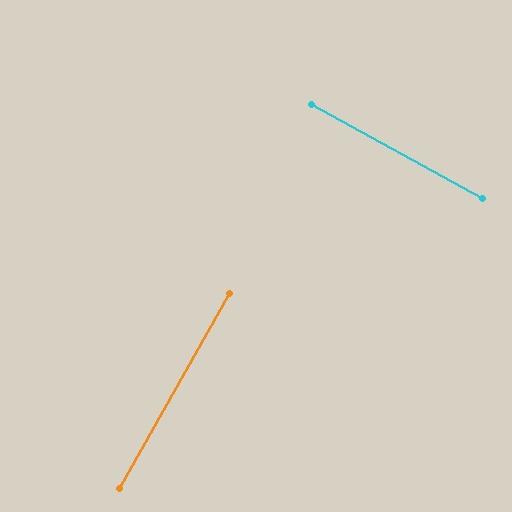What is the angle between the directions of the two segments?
Approximately 89 degrees.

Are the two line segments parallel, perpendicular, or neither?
Perpendicular — they meet at approximately 89°.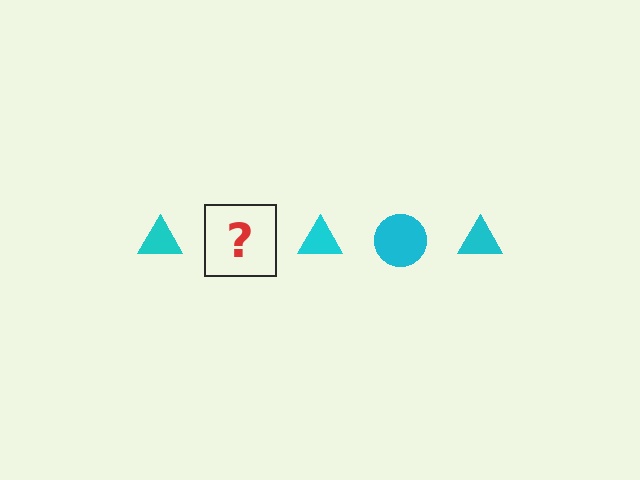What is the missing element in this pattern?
The missing element is a cyan circle.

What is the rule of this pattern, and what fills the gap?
The rule is that the pattern cycles through triangle, circle shapes in cyan. The gap should be filled with a cyan circle.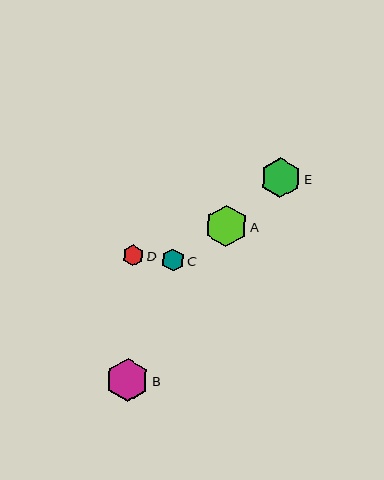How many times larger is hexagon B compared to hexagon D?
Hexagon B is approximately 2.1 times the size of hexagon D.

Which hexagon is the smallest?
Hexagon D is the smallest with a size of approximately 21 pixels.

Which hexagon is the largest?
Hexagon B is the largest with a size of approximately 43 pixels.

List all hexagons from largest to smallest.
From largest to smallest: B, A, E, C, D.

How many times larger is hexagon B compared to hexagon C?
Hexagon B is approximately 1.9 times the size of hexagon C.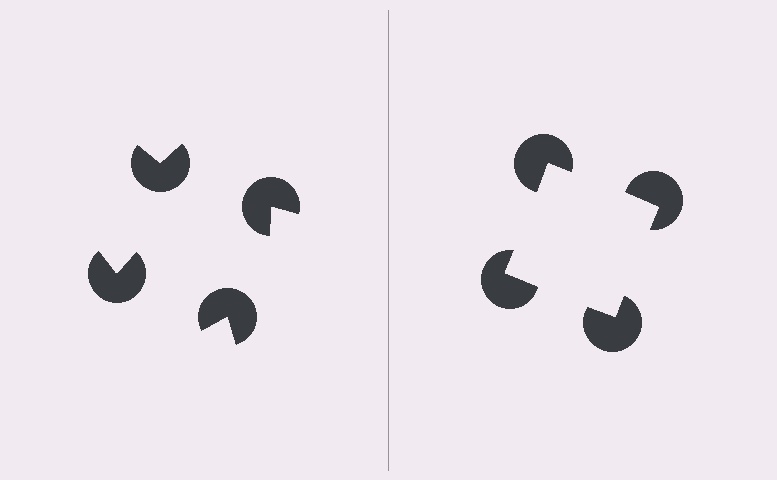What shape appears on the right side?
An illusory square.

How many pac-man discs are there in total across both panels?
8 — 4 on each side.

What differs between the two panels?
The pac-man discs are positioned identically on both sides; only the wedge orientations differ. On the right they align to a square; on the left they are misaligned.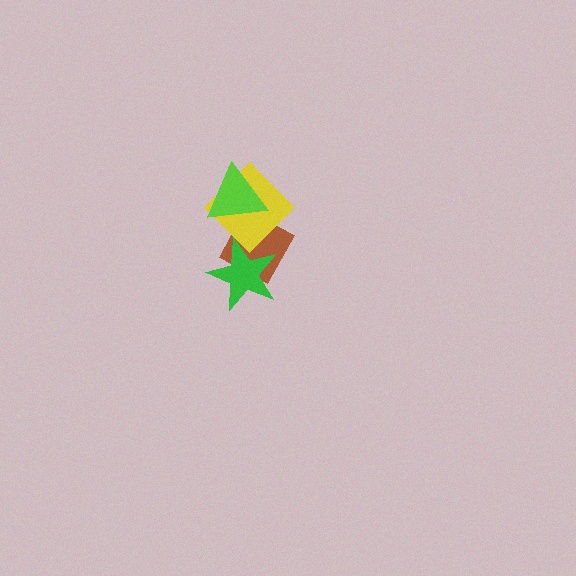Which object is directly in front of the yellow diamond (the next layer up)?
The lime triangle is directly in front of the yellow diamond.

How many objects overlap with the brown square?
3 objects overlap with the brown square.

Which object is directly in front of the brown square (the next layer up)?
The yellow diamond is directly in front of the brown square.